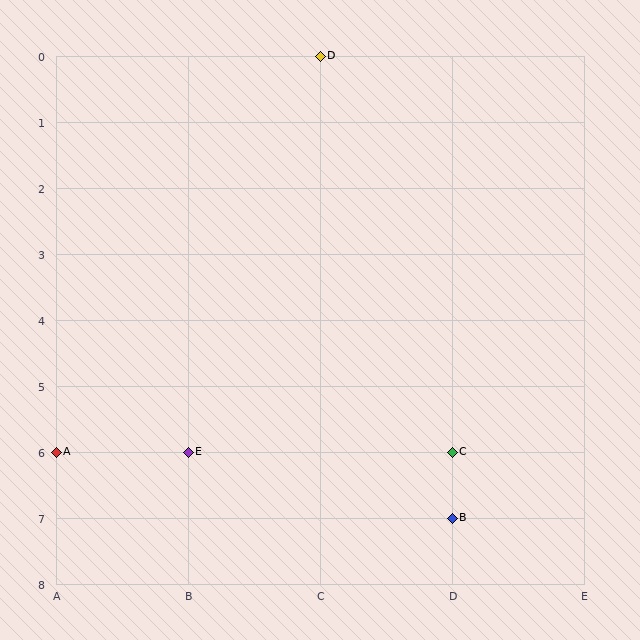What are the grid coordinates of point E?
Point E is at grid coordinates (B, 6).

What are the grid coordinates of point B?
Point B is at grid coordinates (D, 7).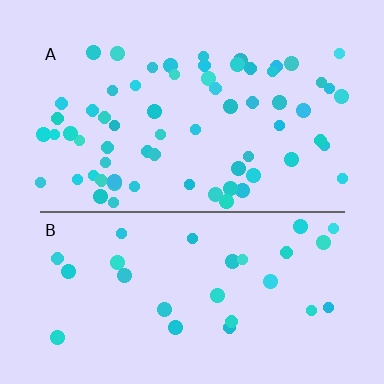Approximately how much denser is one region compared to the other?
Approximately 2.3× — region A over region B.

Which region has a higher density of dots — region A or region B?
A (the top).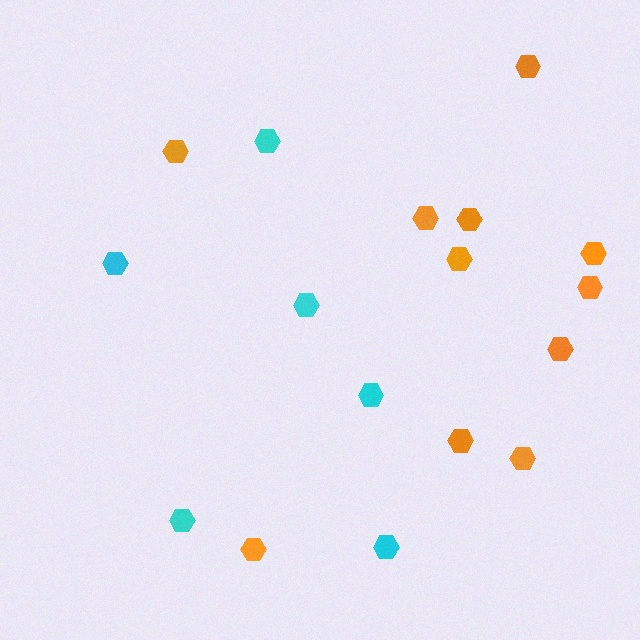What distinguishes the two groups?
There are 2 groups: one group of orange hexagons (11) and one group of cyan hexagons (6).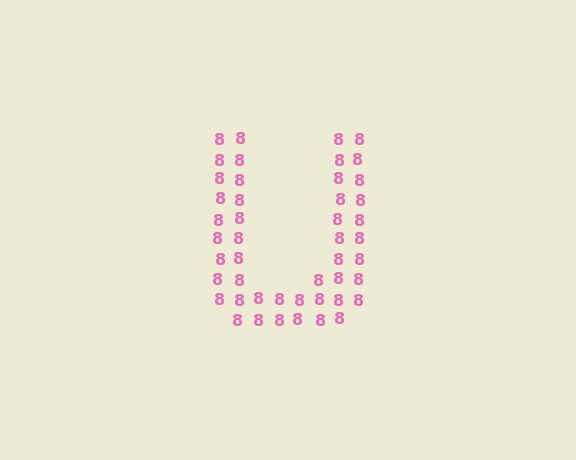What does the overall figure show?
The overall figure shows the letter U.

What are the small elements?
The small elements are digit 8's.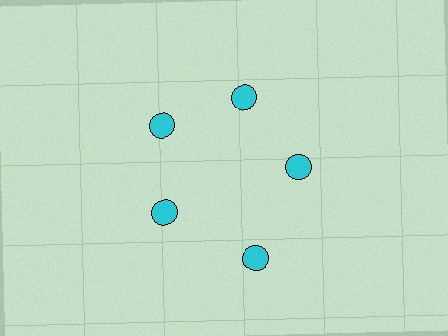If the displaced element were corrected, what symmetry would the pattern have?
It would have 5-fold rotational symmetry — the pattern would map onto itself every 72 degrees.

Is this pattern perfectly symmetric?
No. The 5 cyan circles are arranged in a ring, but one element near the 5 o'clock position is pushed outward from the center, breaking the 5-fold rotational symmetry.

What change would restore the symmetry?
The symmetry would be restored by moving it inward, back onto the ring so that all 5 circles sit at equal angles and equal distance from the center.